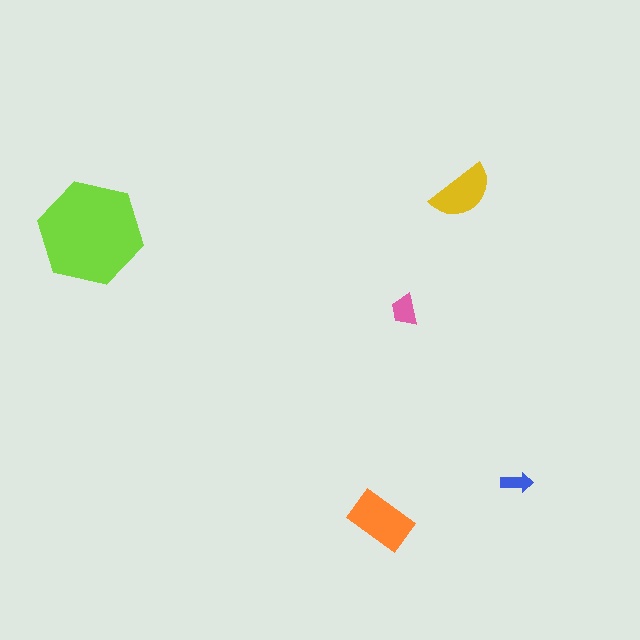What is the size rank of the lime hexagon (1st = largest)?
1st.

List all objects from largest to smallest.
The lime hexagon, the orange rectangle, the yellow semicircle, the pink trapezoid, the blue arrow.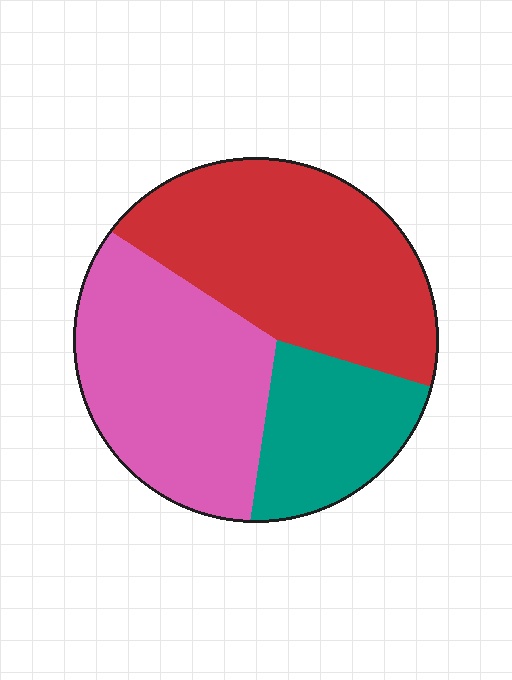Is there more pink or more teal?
Pink.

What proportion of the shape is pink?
Pink takes up between a quarter and a half of the shape.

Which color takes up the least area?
Teal, at roughly 20%.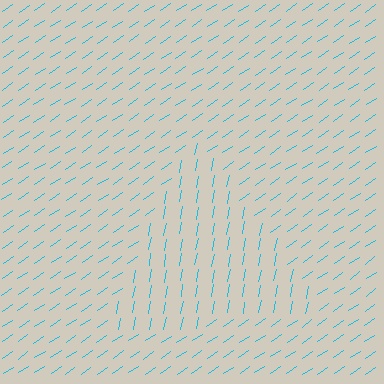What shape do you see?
I see a triangle.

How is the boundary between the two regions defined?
The boundary is defined purely by a change in line orientation (approximately 45 degrees difference). All lines are the same color and thickness.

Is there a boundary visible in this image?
Yes, there is a texture boundary formed by a change in line orientation.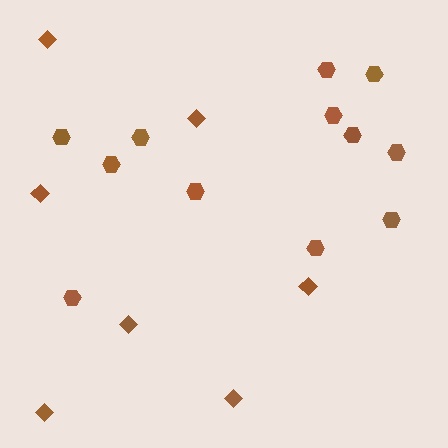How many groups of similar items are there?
There are 2 groups: one group of diamonds (7) and one group of hexagons (12).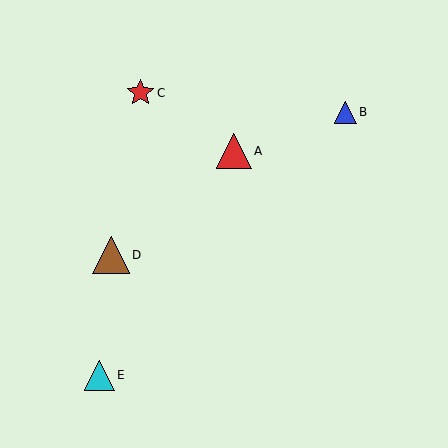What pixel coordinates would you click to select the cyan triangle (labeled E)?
Click at (99, 375) to select the cyan triangle E.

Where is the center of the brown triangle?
The center of the brown triangle is at (111, 255).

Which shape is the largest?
The brown triangle (labeled D) is the largest.